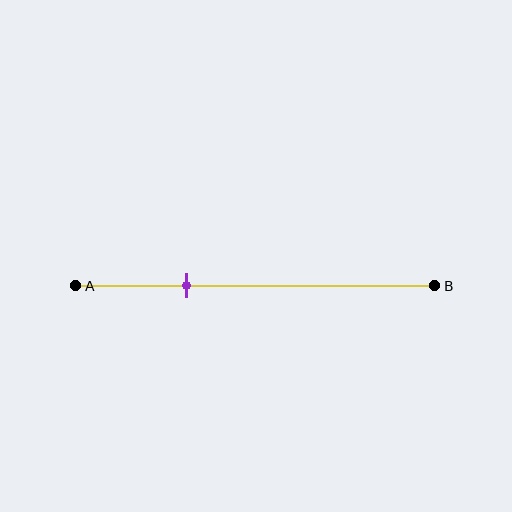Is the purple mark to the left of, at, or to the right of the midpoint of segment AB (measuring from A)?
The purple mark is to the left of the midpoint of segment AB.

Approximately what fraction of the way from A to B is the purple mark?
The purple mark is approximately 30% of the way from A to B.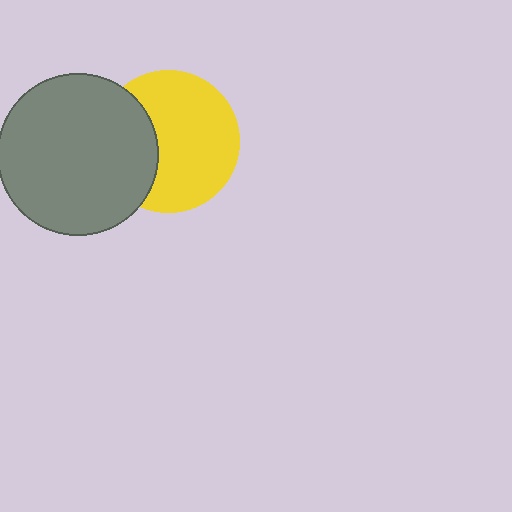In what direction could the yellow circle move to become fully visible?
The yellow circle could move right. That would shift it out from behind the gray circle entirely.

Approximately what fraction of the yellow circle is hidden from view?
Roughly 32% of the yellow circle is hidden behind the gray circle.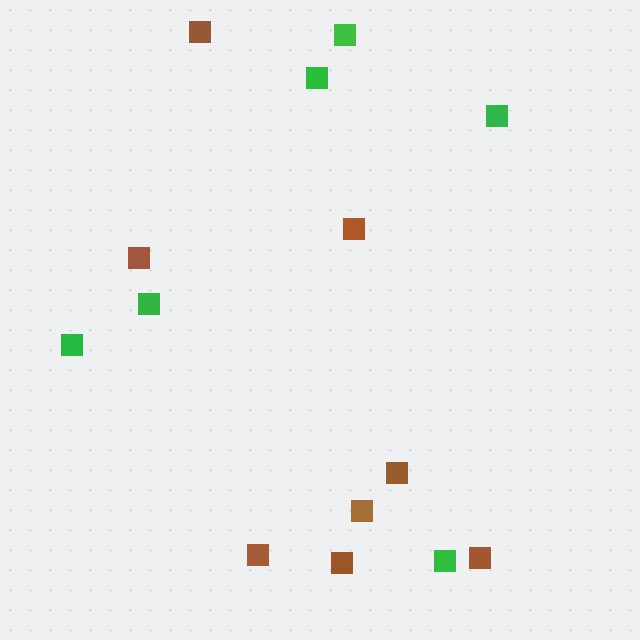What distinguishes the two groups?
There are 2 groups: one group of green squares (6) and one group of brown squares (8).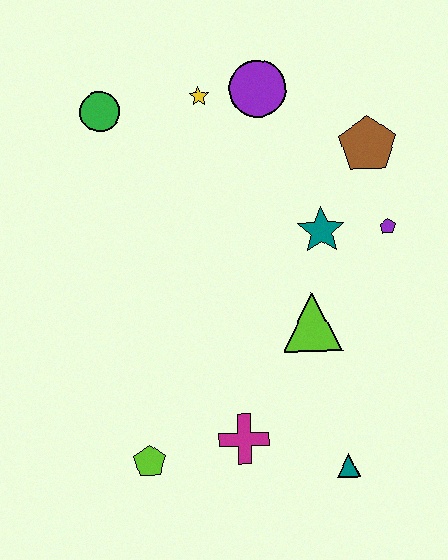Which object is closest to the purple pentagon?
The teal star is closest to the purple pentagon.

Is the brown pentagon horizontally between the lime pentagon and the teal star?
No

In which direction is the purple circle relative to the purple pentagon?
The purple circle is above the purple pentagon.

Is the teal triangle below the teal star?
Yes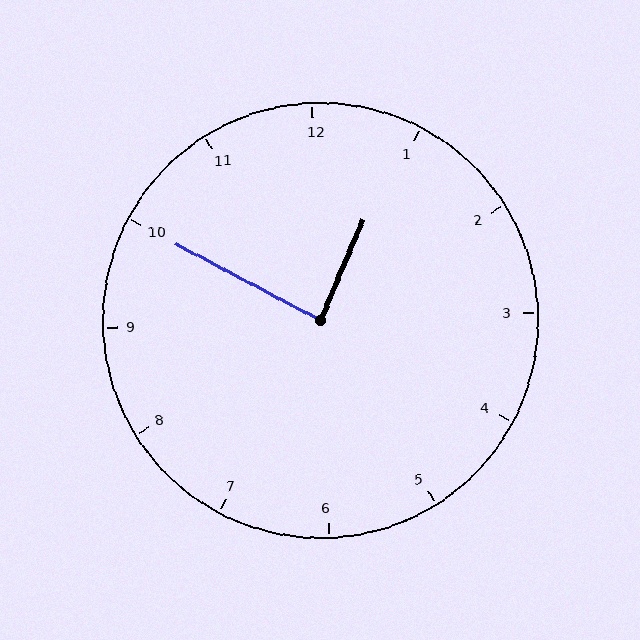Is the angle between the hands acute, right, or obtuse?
It is right.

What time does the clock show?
12:50.